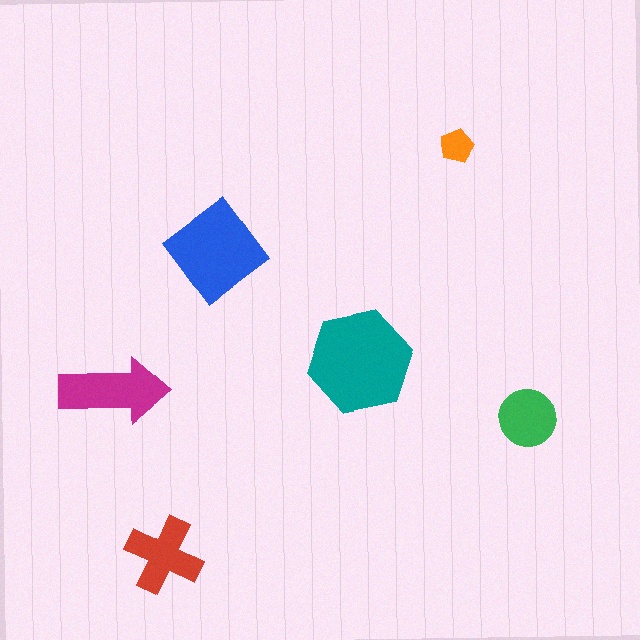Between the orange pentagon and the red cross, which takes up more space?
The red cross.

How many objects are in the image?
There are 6 objects in the image.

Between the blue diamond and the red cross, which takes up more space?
The blue diamond.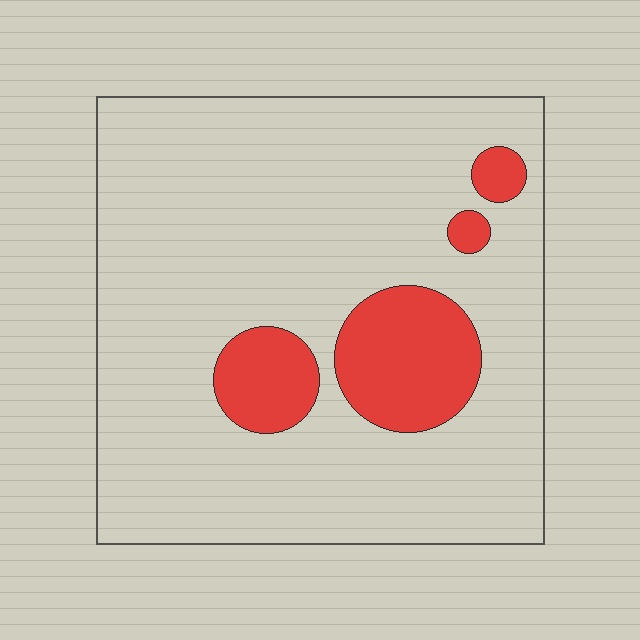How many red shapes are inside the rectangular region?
4.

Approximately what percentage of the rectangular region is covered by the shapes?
Approximately 15%.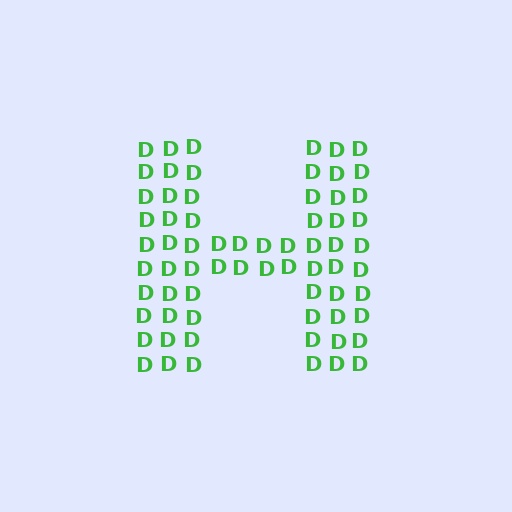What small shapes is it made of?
It is made of small letter D's.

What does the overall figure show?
The overall figure shows the letter H.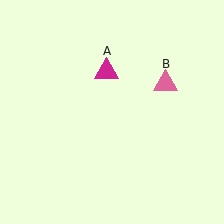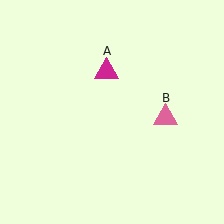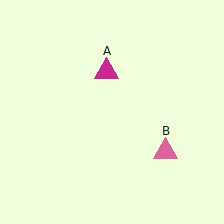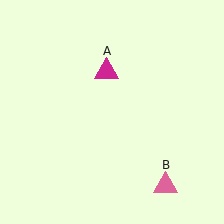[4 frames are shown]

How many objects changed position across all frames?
1 object changed position: pink triangle (object B).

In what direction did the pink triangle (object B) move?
The pink triangle (object B) moved down.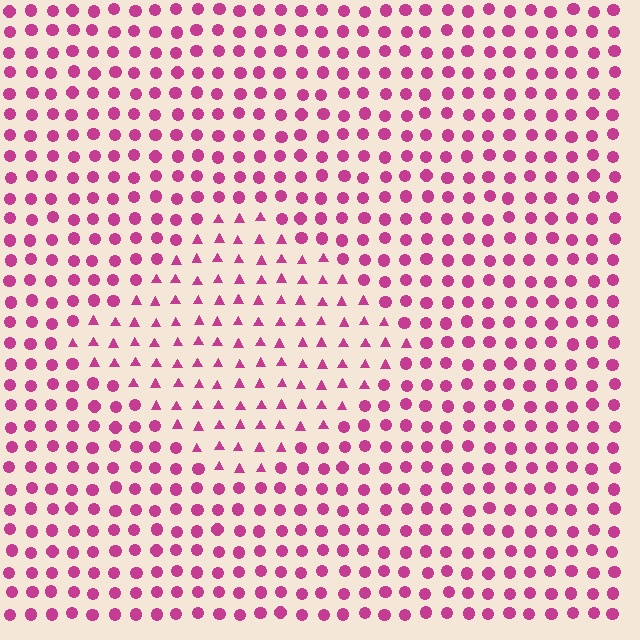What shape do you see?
I see a diamond.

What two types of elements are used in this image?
The image uses triangles inside the diamond region and circles outside it.